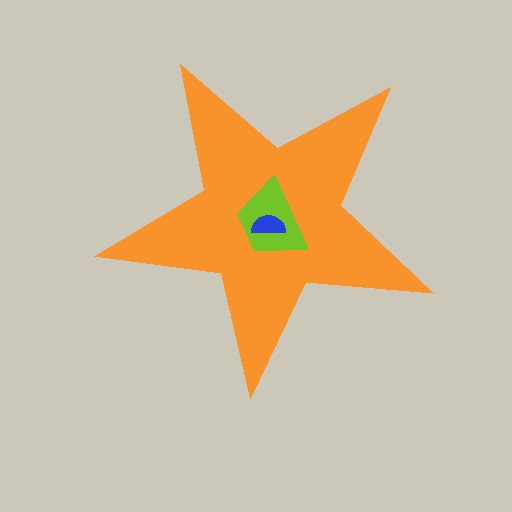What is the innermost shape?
The blue semicircle.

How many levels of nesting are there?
3.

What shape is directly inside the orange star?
The lime trapezoid.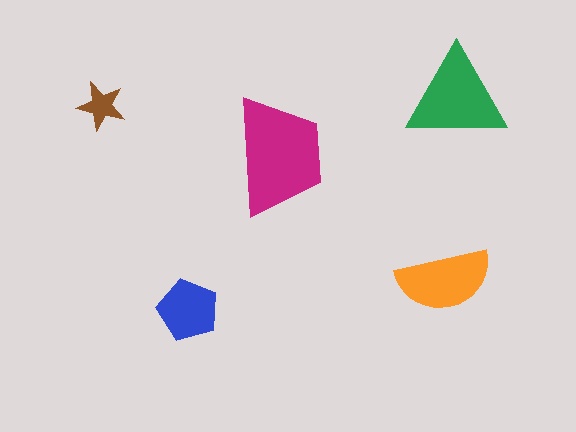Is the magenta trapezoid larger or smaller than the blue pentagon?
Larger.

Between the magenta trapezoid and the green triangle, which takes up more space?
The magenta trapezoid.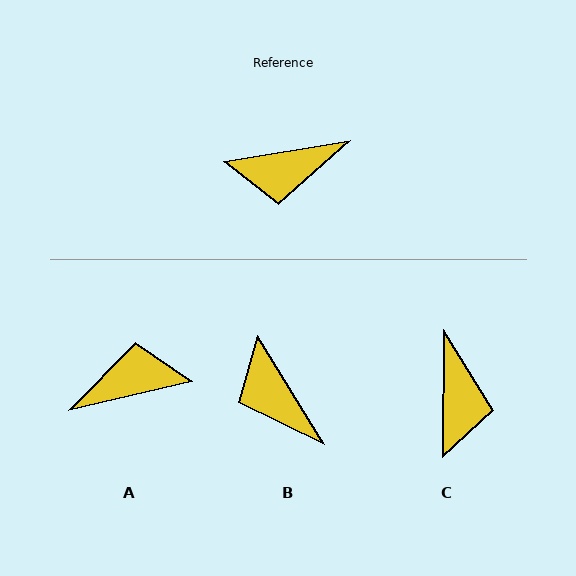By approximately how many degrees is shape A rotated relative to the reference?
Approximately 176 degrees clockwise.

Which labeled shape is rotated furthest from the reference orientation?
A, about 176 degrees away.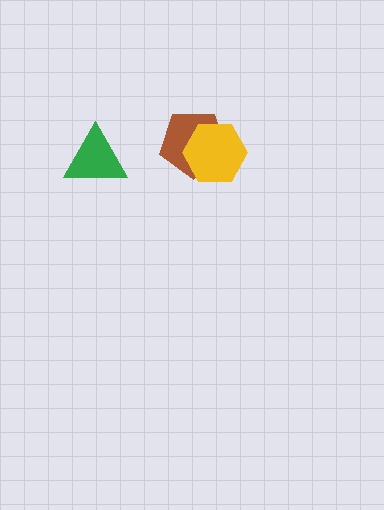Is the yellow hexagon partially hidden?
No, no other shape covers it.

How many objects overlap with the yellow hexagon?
1 object overlaps with the yellow hexagon.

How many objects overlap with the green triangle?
0 objects overlap with the green triangle.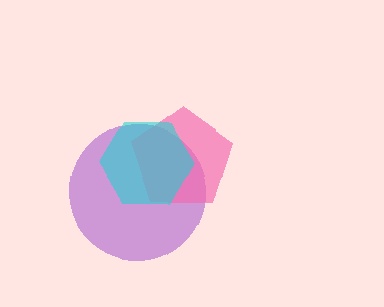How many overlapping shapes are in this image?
There are 3 overlapping shapes in the image.